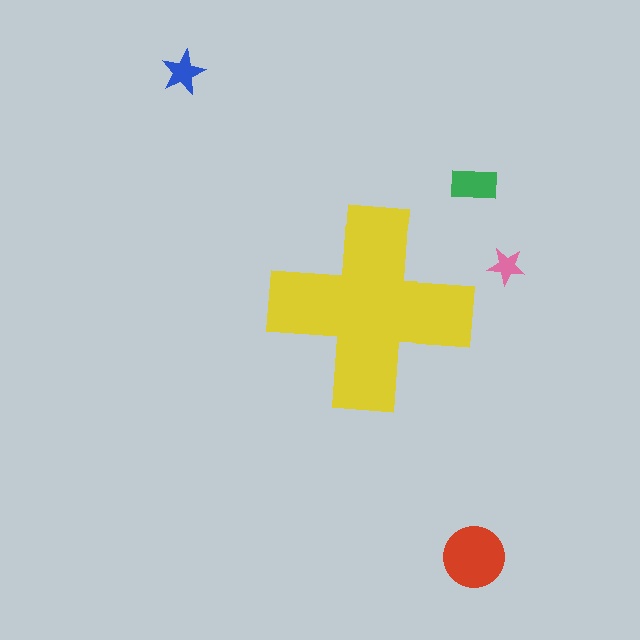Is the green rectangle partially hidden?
No, the green rectangle is fully visible.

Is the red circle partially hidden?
No, the red circle is fully visible.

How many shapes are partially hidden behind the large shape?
0 shapes are partially hidden.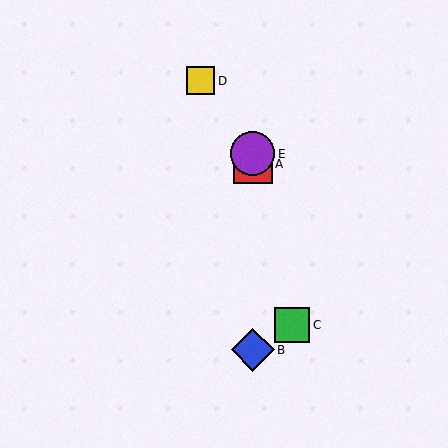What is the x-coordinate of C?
Object C is at x≈292.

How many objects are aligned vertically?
3 objects (A, B, E) are aligned vertically.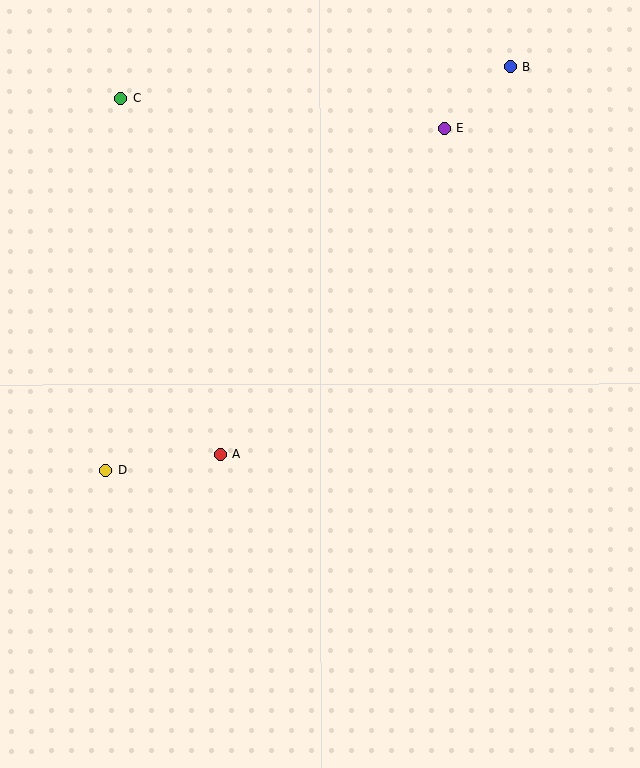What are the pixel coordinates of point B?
Point B is at (511, 67).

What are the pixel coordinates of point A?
Point A is at (220, 455).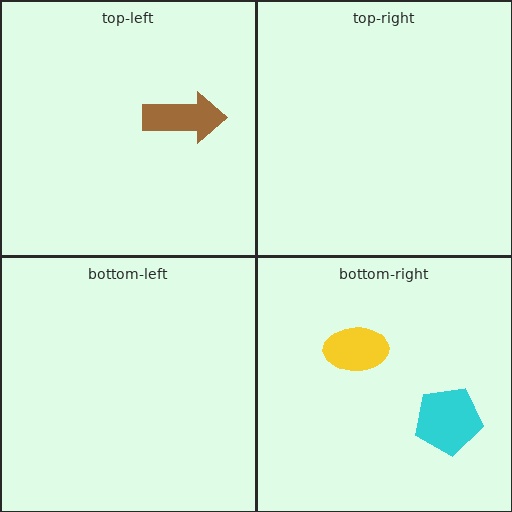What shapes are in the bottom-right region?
The cyan pentagon, the yellow ellipse.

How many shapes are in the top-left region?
1.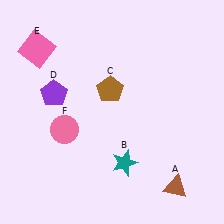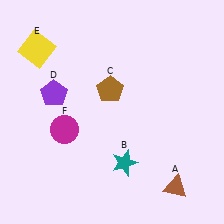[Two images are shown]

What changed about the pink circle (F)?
In Image 1, F is pink. In Image 2, it changed to magenta.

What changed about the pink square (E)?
In Image 1, E is pink. In Image 2, it changed to yellow.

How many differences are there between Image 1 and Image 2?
There are 2 differences between the two images.